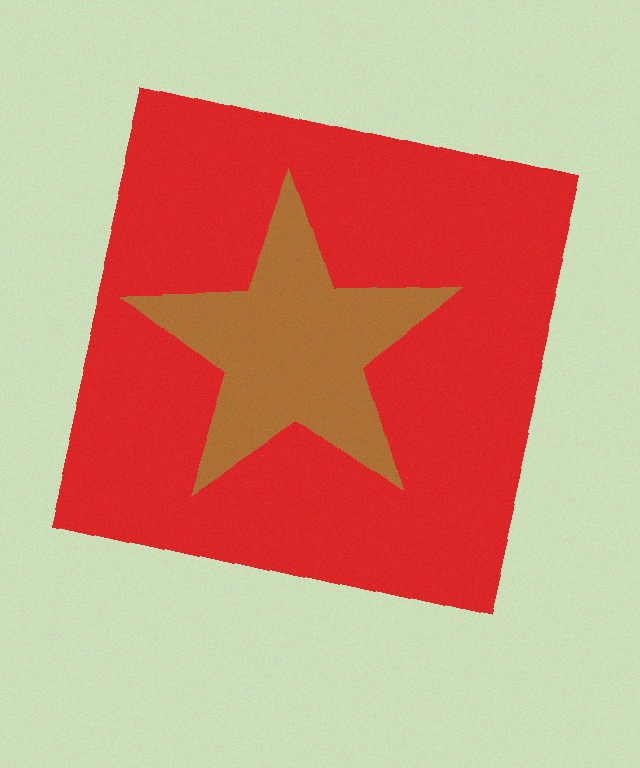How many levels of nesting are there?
2.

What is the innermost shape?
The brown star.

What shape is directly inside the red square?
The brown star.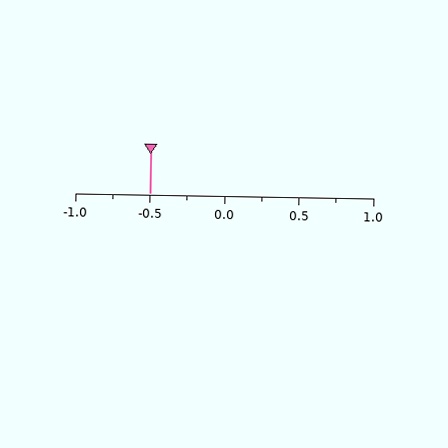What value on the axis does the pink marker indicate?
The marker indicates approximately -0.5.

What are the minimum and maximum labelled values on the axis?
The axis runs from -1.0 to 1.0.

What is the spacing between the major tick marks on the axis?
The major ticks are spaced 0.5 apart.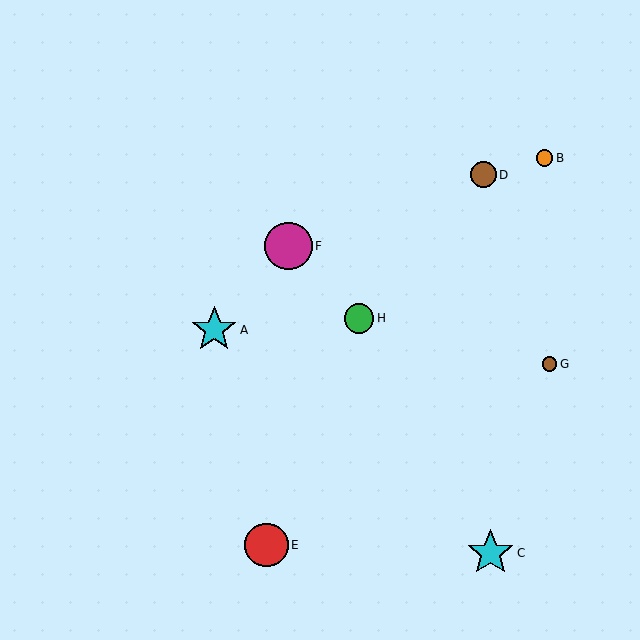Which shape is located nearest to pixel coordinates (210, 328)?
The cyan star (labeled A) at (214, 330) is nearest to that location.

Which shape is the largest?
The magenta circle (labeled F) is the largest.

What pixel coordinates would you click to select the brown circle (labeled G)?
Click at (550, 364) to select the brown circle G.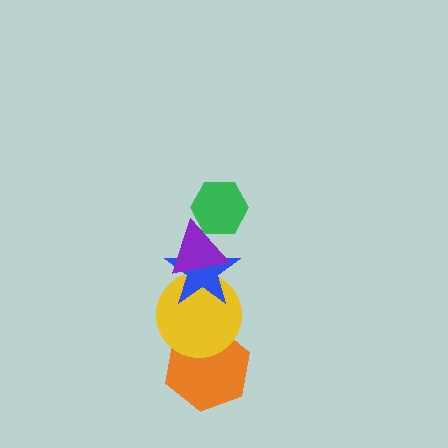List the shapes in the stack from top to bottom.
From top to bottom: the green hexagon, the purple triangle, the blue star, the yellow circle, the orange hexagon.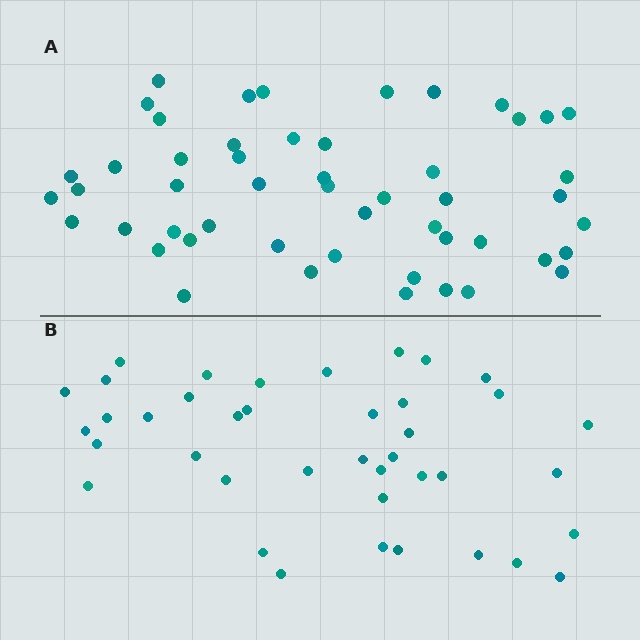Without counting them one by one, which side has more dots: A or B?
Region A (the top region) has more dots.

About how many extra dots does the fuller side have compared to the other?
Region A has roughly 12 or so more dots than region B.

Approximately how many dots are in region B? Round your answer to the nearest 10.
About 40 dots.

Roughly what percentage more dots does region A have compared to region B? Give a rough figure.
About 30% more.